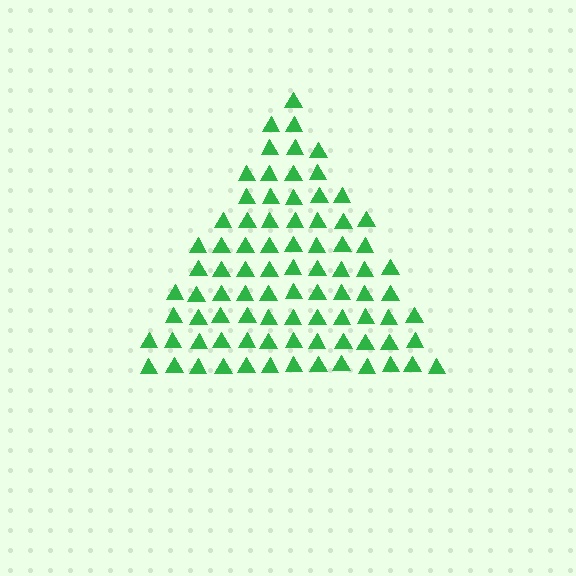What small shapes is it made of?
It is made of small triangles.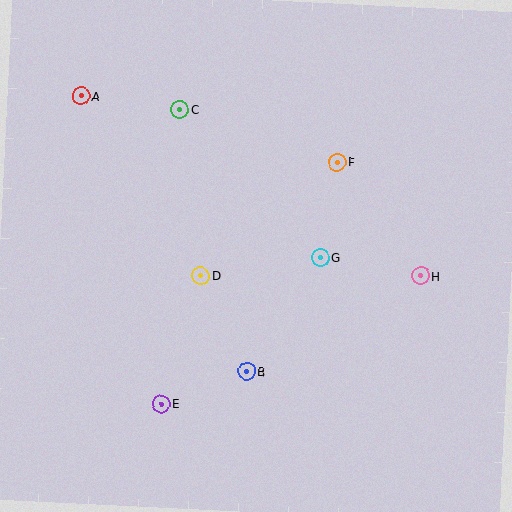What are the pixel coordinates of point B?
Point B is at (247, 371).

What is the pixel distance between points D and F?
The distance between D and F is 177 pixels.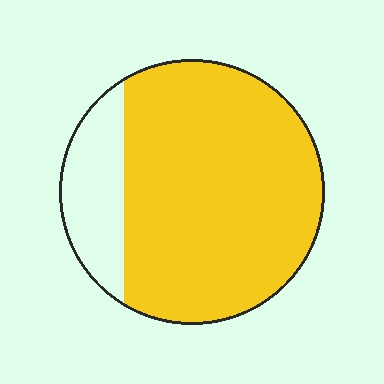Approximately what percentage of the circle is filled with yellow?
Approximately 80%.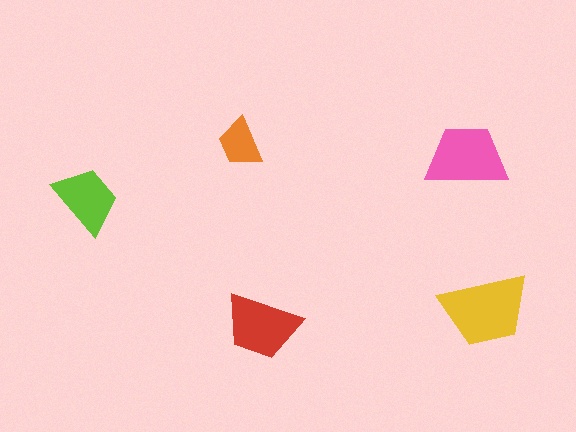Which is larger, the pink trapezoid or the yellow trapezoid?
The yellow one.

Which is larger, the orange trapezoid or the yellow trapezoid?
The yellow one.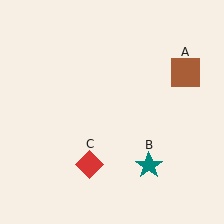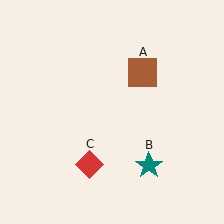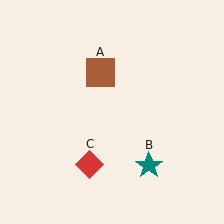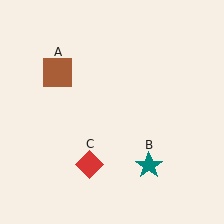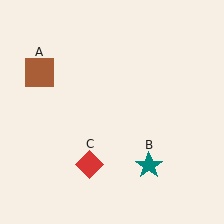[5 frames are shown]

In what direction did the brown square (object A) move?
The brown square (object A) moved left.